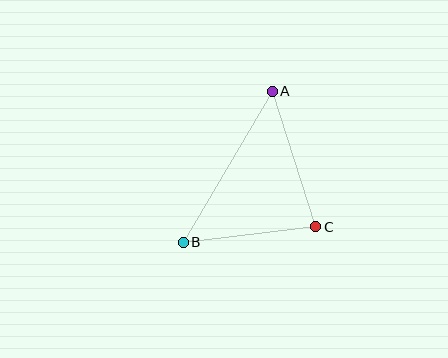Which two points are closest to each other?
Points B and C are closest to each other.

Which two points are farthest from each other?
Points A and B are farthest from each other.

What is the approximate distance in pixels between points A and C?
The distance between A and C is approximately 142 pixels.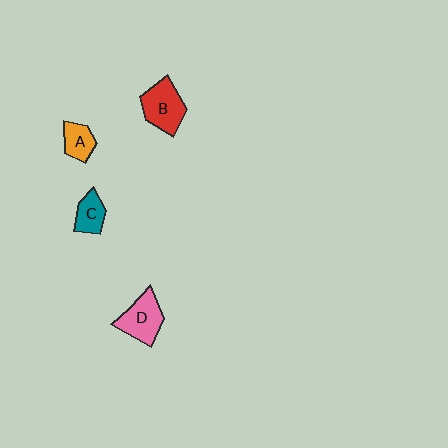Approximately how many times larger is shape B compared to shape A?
Approximately 1.8 times.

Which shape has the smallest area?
Shape A (orange).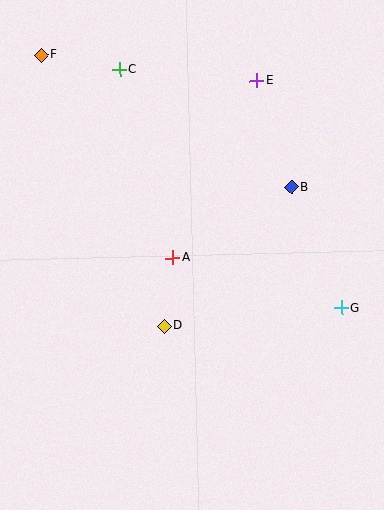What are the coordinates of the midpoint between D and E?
The midpoint between D and E is at (210, 203).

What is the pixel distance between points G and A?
The distance between G and A is 176 pixels.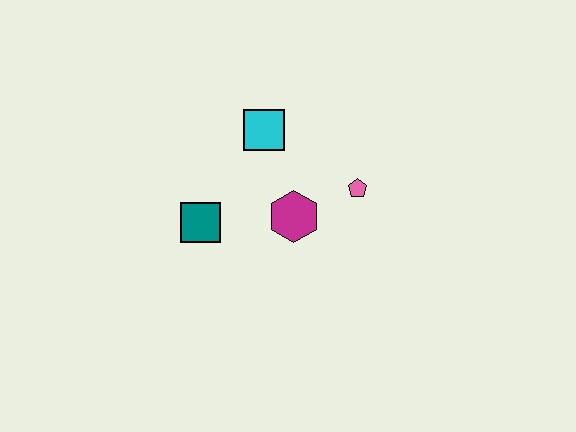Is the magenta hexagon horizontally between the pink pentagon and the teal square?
Yes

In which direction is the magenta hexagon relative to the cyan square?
The magenta hexagon is below the cyan square.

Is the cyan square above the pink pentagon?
Yes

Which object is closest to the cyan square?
The magenta hexagon is closest to the cyan square.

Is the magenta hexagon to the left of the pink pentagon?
Yes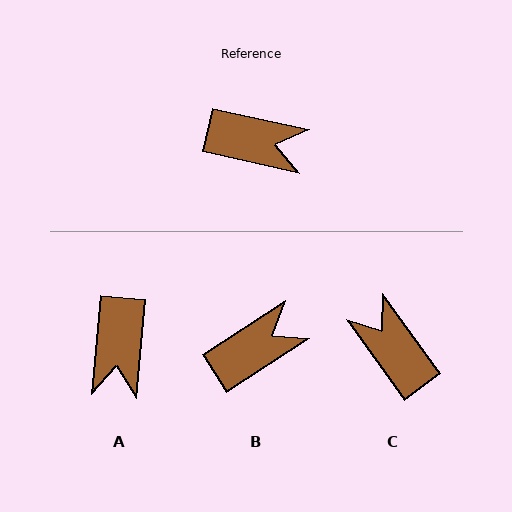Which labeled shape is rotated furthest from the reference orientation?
C, about 138 degrees away.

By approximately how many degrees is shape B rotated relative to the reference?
Approximately 45 degrees counter-clockwise.